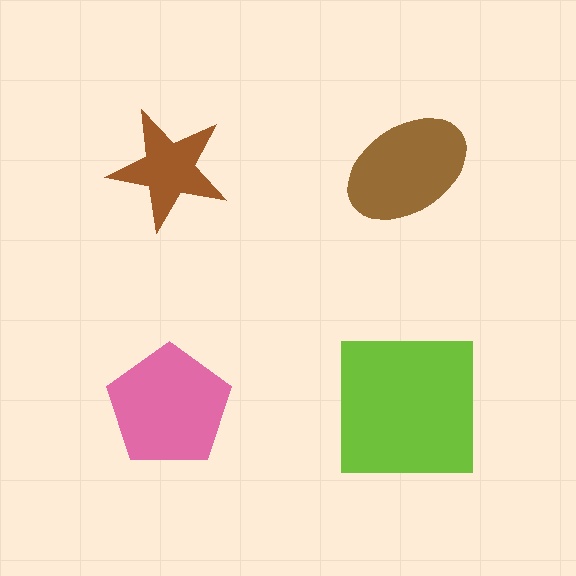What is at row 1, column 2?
A brown ellipse.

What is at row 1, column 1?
A brown star.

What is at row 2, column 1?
A pink pentagon.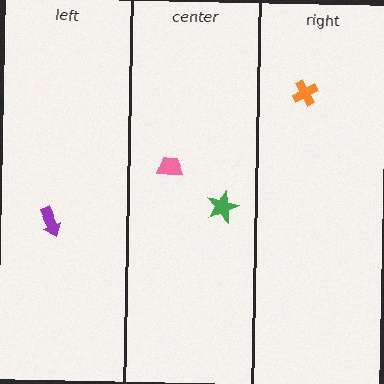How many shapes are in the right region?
1.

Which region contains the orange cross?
The right region.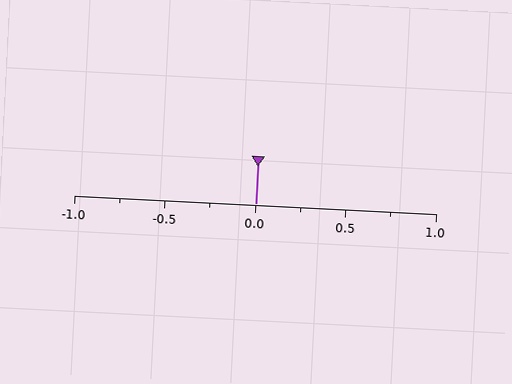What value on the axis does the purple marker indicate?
The marker indicates approximately 0.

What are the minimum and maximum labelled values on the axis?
The axis runs from -1.0 to 1.0.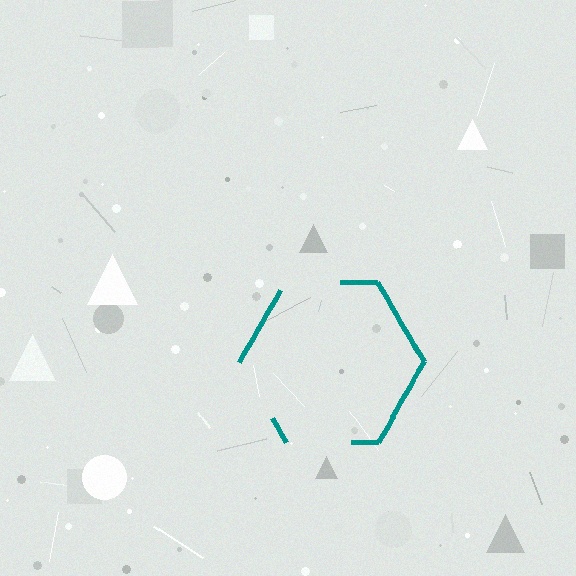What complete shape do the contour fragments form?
The contour fragments form a hexagon.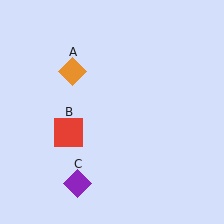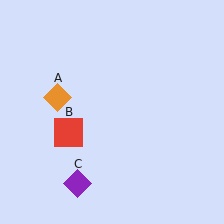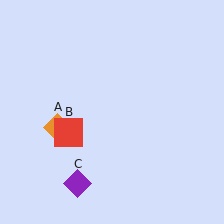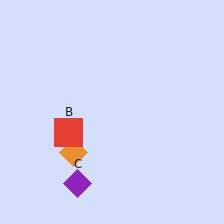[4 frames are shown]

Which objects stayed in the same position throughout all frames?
Red square (object B) and purple diamond (object C) remained stationary.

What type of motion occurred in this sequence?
The orange diamond (object A) rotated counterclockwise around the center of the scene.